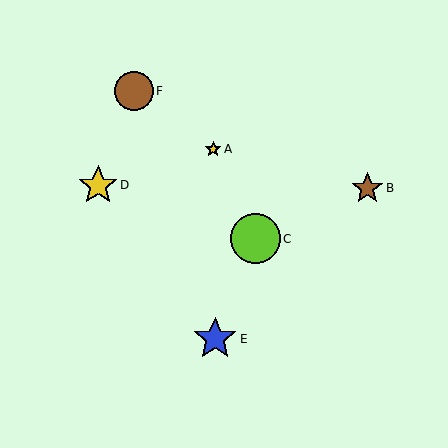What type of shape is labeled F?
Shape F is a brown circle.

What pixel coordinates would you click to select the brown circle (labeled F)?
Click at (134, 91) to select the brown circle F.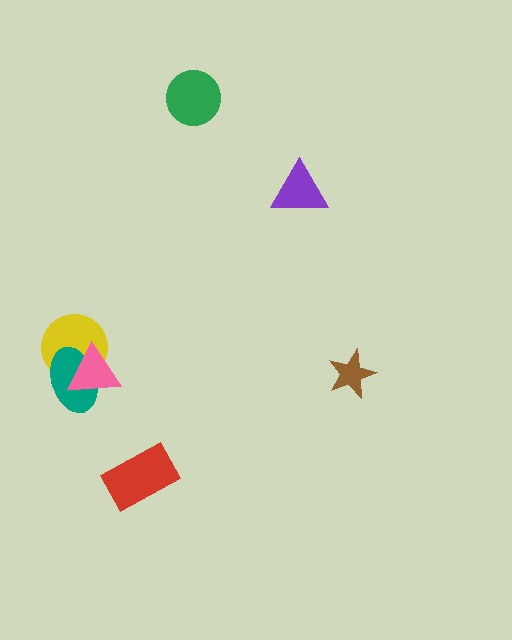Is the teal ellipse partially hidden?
Yes, it is partially covered by another shape.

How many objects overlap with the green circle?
0 objects overlap with the green circle.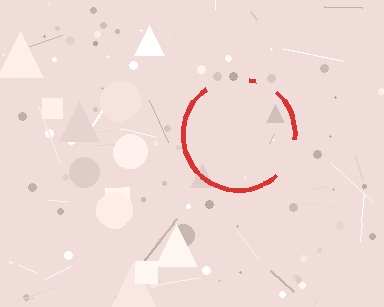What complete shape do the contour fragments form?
The contour fragments form a circle.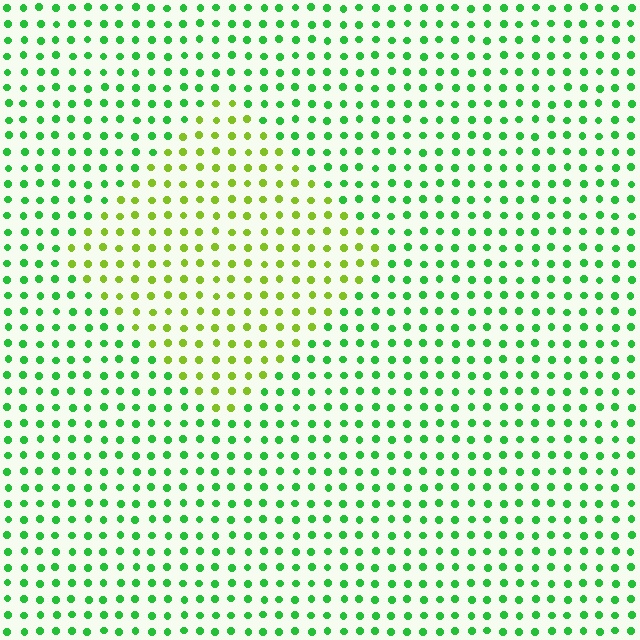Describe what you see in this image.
The image is filled with small green elements in a uniform arrangement. A diamond-shaped region is visible where the elements are tinted to a slightly different hue, forming a subtle color boundary.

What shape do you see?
I see a diamond.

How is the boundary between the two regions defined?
The boundary is defined purely by a slight shift in hue (about 44 degrees). Spacing, size, and orientation are identical on both sides.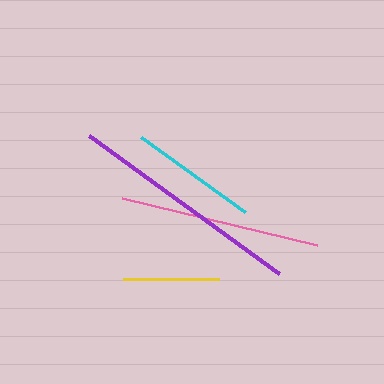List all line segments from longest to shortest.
From longest to shortest: purple, pink, cyan, yellow.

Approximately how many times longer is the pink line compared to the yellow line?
The pink line is approximately 2.1 times the length of the yellow line.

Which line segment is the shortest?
The yellow line is the shortest at approximately 97 pixels.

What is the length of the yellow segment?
The yellow segment is approximately 97 pixels long.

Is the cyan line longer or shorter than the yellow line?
The cyan line is longer than the yellow line.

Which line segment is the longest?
The purple line is the longest at approximately 235 pixels.